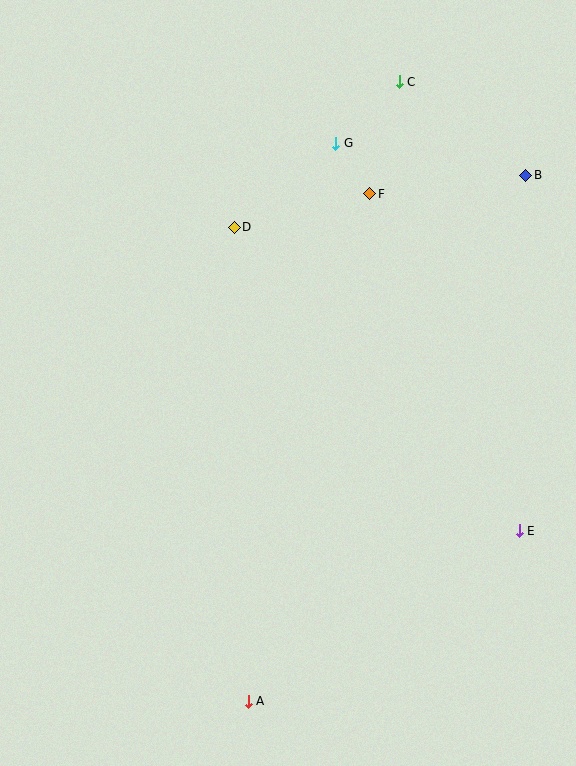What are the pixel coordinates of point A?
Point A is at (248, 701).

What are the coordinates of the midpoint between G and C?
The midpoint between G and C is at (368, 112).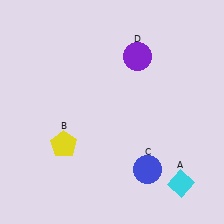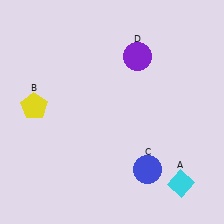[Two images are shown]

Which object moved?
The yellow pentagon (B) moved up.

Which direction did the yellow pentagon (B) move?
The yellow pentagon (B) moved up.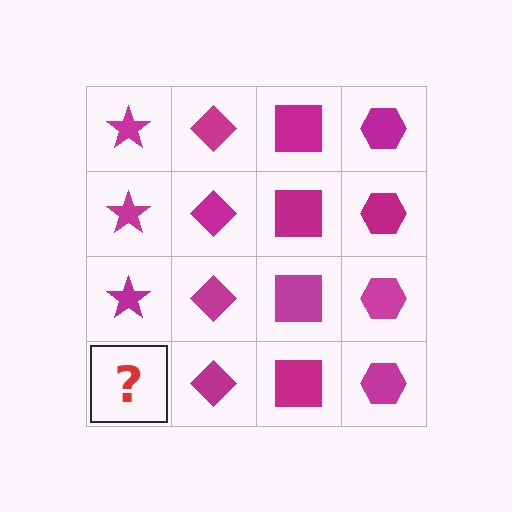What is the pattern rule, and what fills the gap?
The rule is that each column has a consistent shape. The gap should be filled with a magenta star.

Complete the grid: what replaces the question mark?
The question mark should be replaced with a magenta star.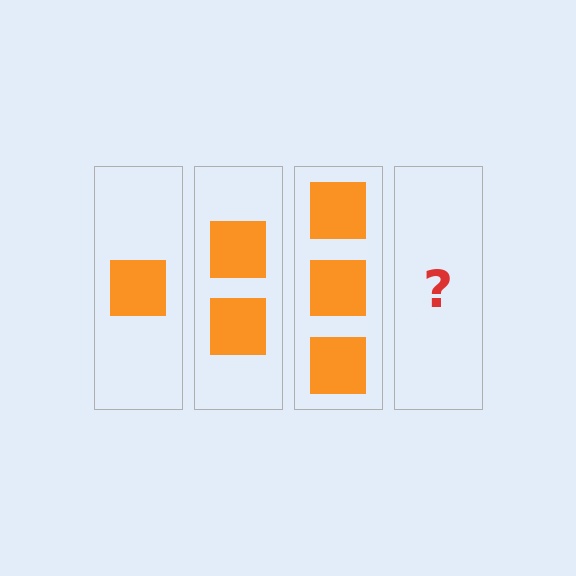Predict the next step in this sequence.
The next step is 4 squares.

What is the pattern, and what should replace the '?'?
The pattern is that each step adds one more square. The '?' should be 4 squares.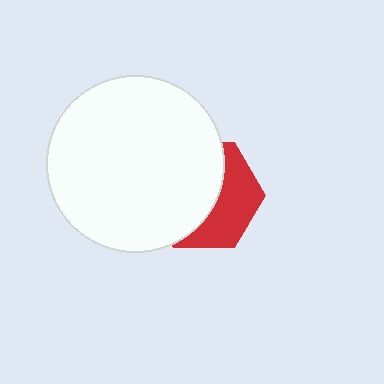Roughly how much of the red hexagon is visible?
A small part of it is visible (roughly 41%).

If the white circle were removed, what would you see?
You would see the complete red hexagon.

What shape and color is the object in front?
The object in front is a white circle.